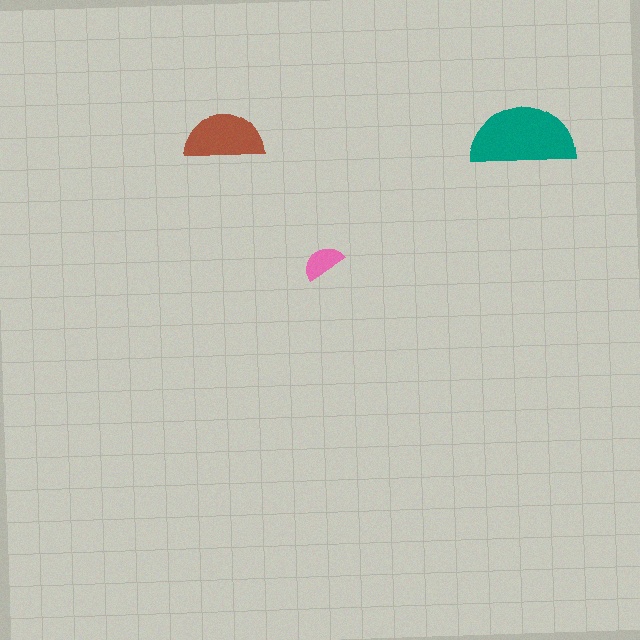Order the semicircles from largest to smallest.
the teal one, the brown one, the pink one.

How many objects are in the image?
There are 3 objects in the image.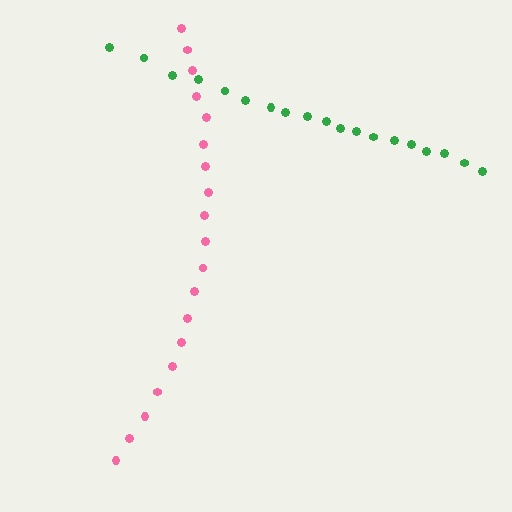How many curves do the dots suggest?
There are 2 distinct paths.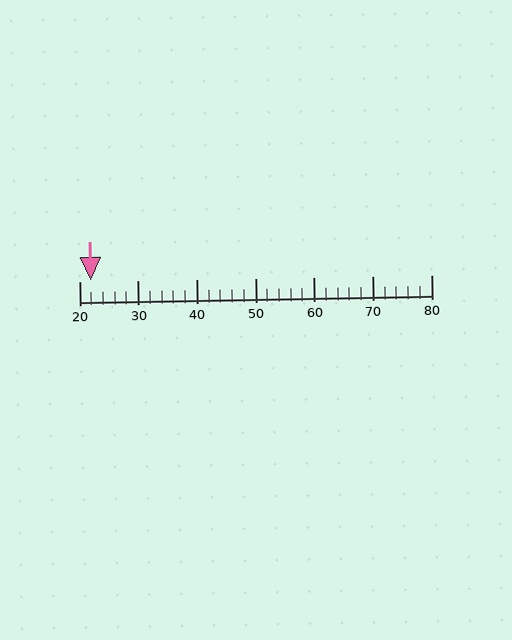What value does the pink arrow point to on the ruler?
The pink arrow points to approximately 22.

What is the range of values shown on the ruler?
The ruler shows values from 20 to 80.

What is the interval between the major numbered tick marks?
The major tick marks are spaced 10 units apart.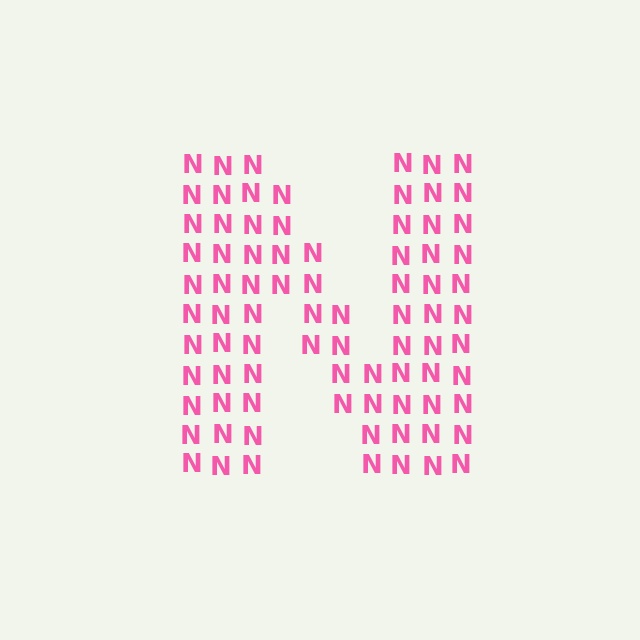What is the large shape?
The large shape is the letter N.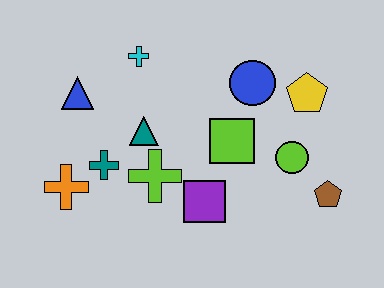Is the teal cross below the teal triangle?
Yes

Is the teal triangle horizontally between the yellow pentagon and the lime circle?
No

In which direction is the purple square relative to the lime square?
The purple square is below the lime square.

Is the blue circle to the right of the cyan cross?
Yes